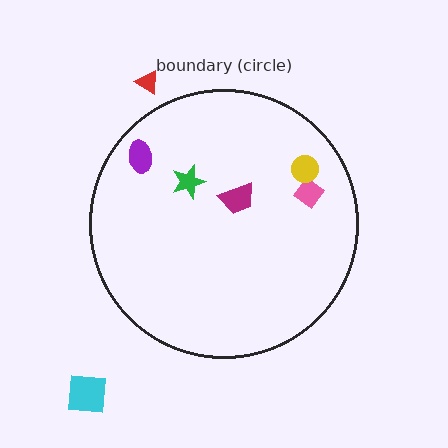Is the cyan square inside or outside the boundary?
Outside.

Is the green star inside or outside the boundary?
Inside.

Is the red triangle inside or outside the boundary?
Outside.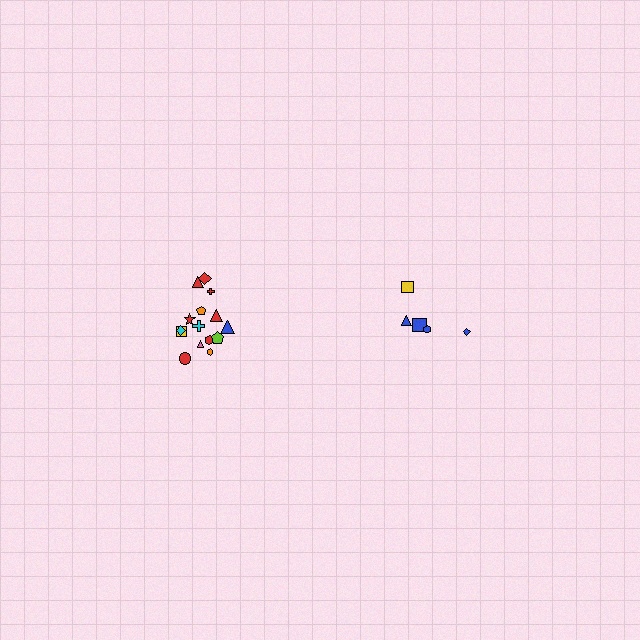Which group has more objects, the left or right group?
The left group.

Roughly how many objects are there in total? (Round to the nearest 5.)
Roughly 20 objects in total.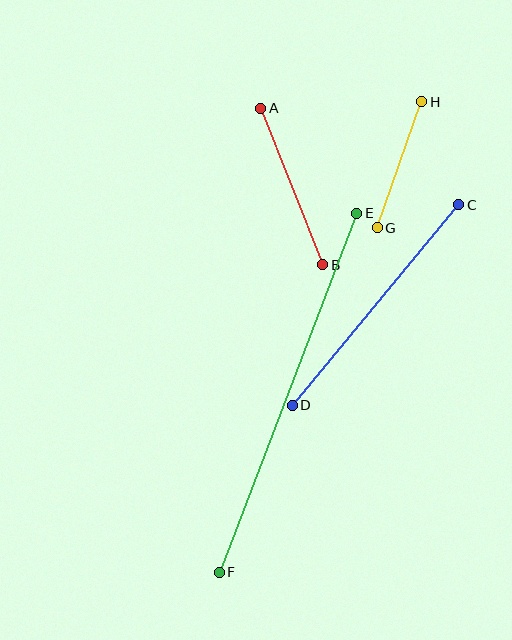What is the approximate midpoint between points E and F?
The midpoint is at approximately (288, 393) pixels.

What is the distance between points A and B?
The distance is approximately 168 pixels.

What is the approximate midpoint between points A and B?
The midpoint is at approximately (292, 186) pixels.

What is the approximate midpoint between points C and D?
The midpoint is at approximately (375, 305) pixels.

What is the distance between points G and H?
The distance is approximately 134 pixels.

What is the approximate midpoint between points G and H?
The midpoint is at approximately (399, 165) pixels.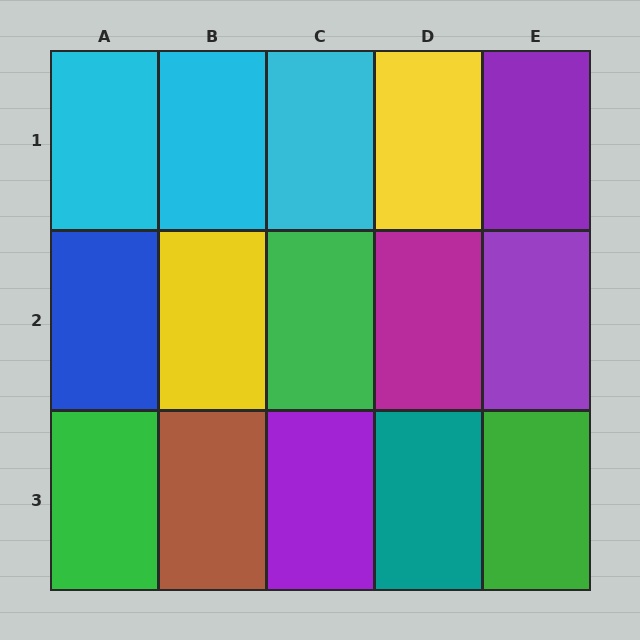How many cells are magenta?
1 cell is magenta.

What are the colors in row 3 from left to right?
Green, brown, purple, teal, green.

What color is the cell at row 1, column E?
Purple.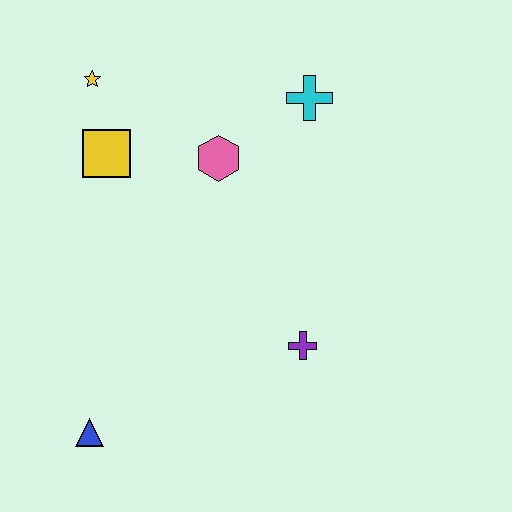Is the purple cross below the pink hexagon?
Yes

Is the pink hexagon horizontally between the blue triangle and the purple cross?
Yes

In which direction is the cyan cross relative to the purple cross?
The cyan cross is above the purple cross.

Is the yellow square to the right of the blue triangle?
Yes